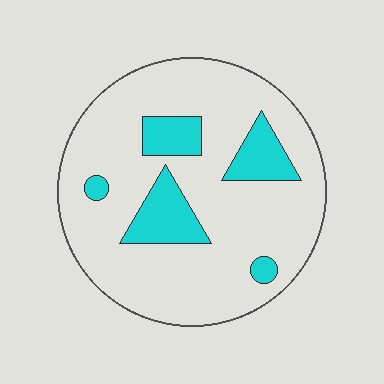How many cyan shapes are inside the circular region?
5.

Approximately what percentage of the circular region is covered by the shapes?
Approximately 20%.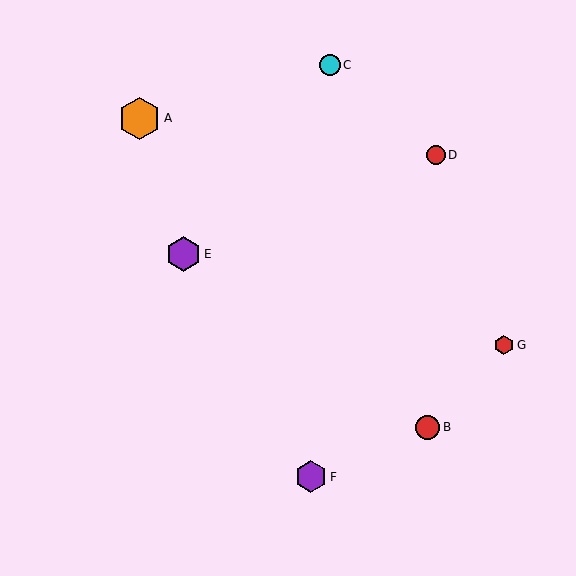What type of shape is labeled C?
Shape C is a cyan circle.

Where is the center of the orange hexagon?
The center of the orange hexagon is at (140, 118).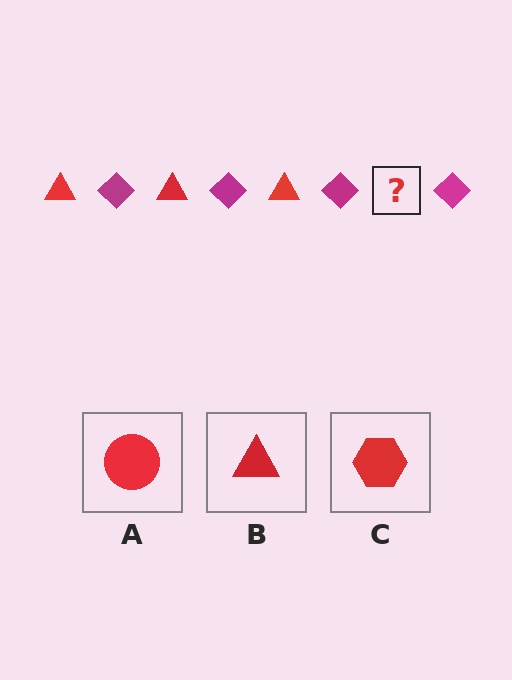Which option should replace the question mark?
Option B.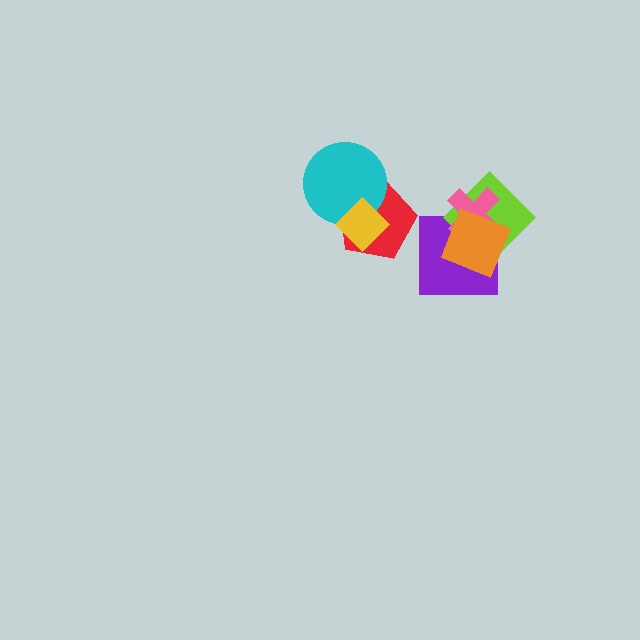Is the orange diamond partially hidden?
No, no other shape covers it.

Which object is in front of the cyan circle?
The yellow diamond is in front of the cyan circle.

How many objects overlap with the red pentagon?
2 objects overlap with the red pentagon.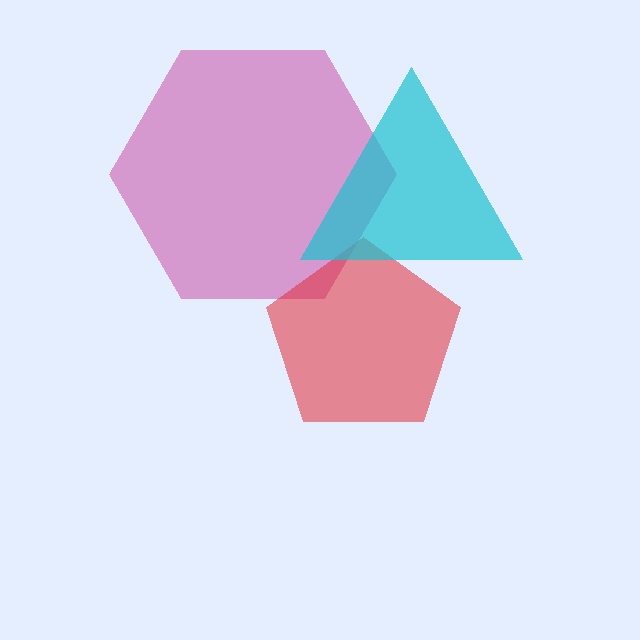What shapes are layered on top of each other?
The layered shapes are: a magenta hexagon, a red pentagon, a cyan triangle.